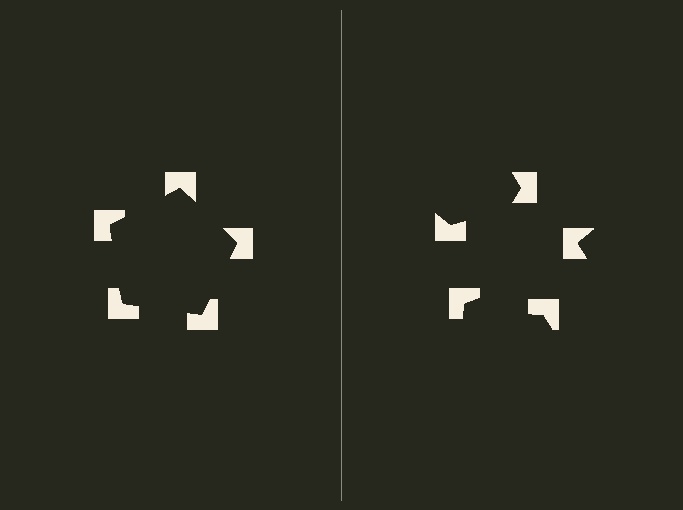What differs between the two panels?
The notched squares are positioned identically on both sides; only the wedge orientations differ. On the left they align to a pentagon; on the right they are misaligned.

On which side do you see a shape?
An illusory pentagon appears on the left side. On the right side the wedge cuts are rotated, so no coherent shape forms.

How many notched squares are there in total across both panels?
10 — 5 on each side.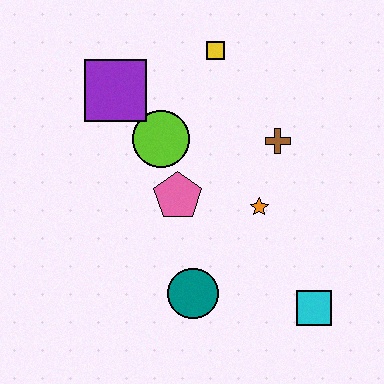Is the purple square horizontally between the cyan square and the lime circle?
No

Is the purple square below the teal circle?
No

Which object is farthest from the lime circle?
The cyan square is farthest from the lime circle.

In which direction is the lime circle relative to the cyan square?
The lime circle is above the cyan square.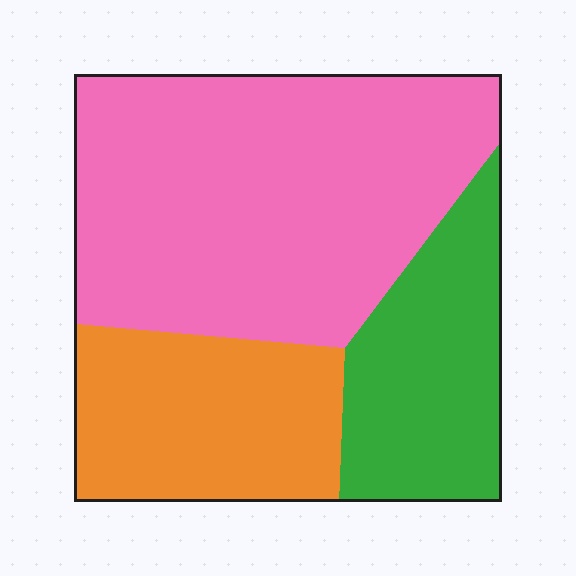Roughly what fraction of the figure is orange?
Orange takes up about one quarter (1/4) of the figure.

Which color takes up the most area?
Pink, at roughly 55%.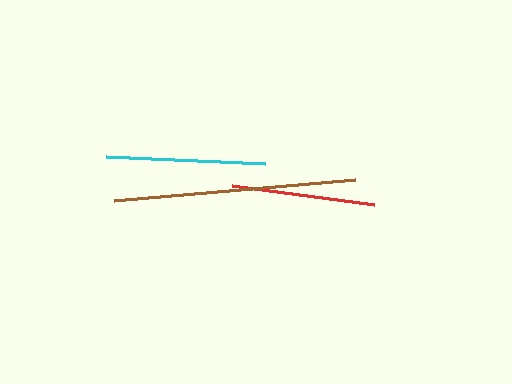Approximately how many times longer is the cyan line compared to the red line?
The cyan line is approximately 1.1 times the length of the red line.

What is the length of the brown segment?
The brown segment is approximately 242 pixels long.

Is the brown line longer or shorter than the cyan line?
The brown line is longer than the cyan line.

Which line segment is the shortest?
The red line is the shortest at approximately 144 pixels.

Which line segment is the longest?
The brown line is the longest at approximately 242 pixels.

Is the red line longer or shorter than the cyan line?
The cyan line is longer than the red line.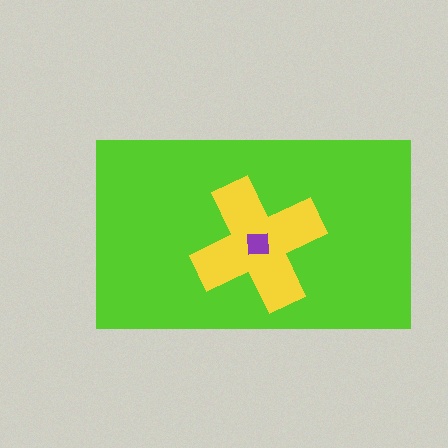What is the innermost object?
The purple square.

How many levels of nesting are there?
3.